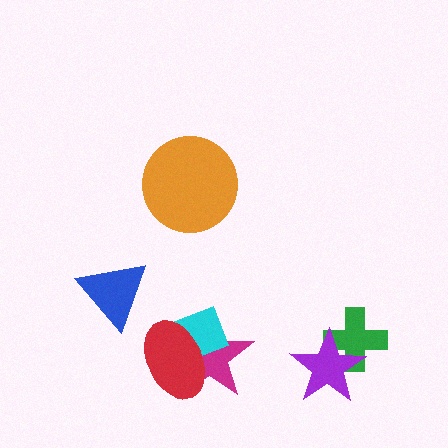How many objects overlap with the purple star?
1 object overlaps with the purple star.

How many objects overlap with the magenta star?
2 objects overlap with the magenta star.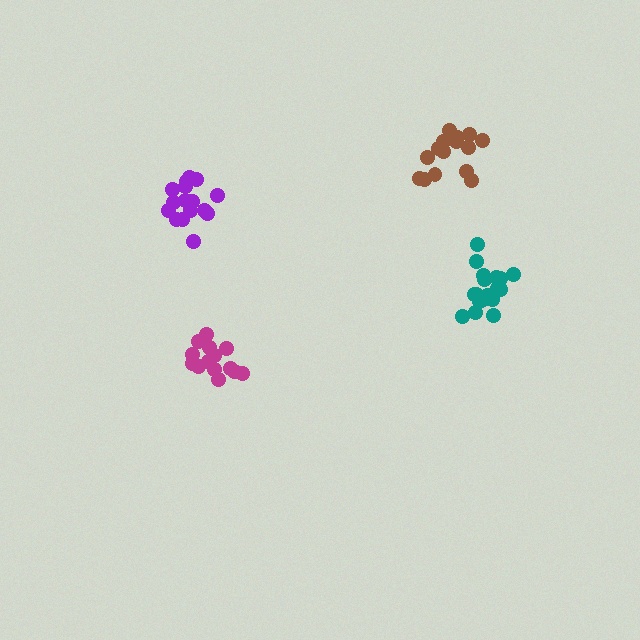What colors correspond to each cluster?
The clusters are colored: teal, magenta, brown, purple.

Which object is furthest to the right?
The teal cluster is rightmost.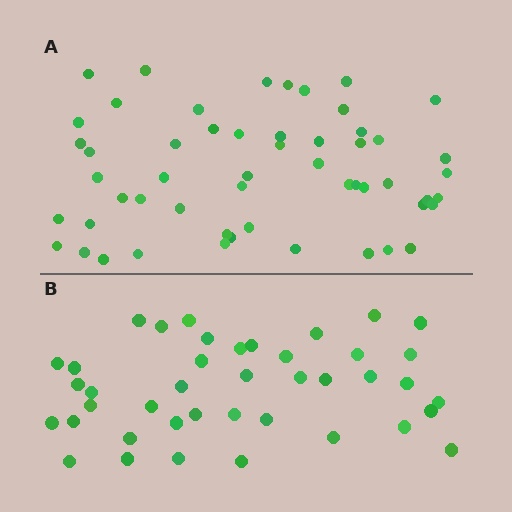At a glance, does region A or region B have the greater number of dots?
Region A (the top region) has more dots.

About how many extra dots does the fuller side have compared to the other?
Region A has approximately 15 more dots than region B.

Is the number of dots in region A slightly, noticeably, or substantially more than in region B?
Region A has noticeably more, but not dramatically so. The ratio is roughly 1.3 to 1.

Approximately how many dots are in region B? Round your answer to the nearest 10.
About 40 dots. (The exact count is 41, which rounds to 40.)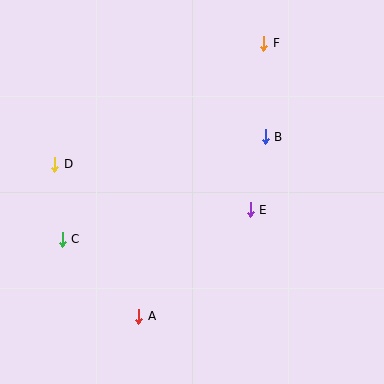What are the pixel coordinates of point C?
Point C is at (62, 239).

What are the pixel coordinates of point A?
Point A is at (139, 316).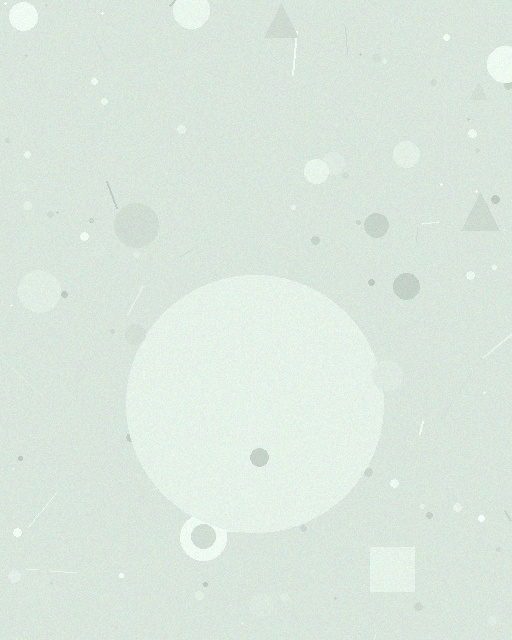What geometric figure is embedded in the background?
A circle is embedded in the background.